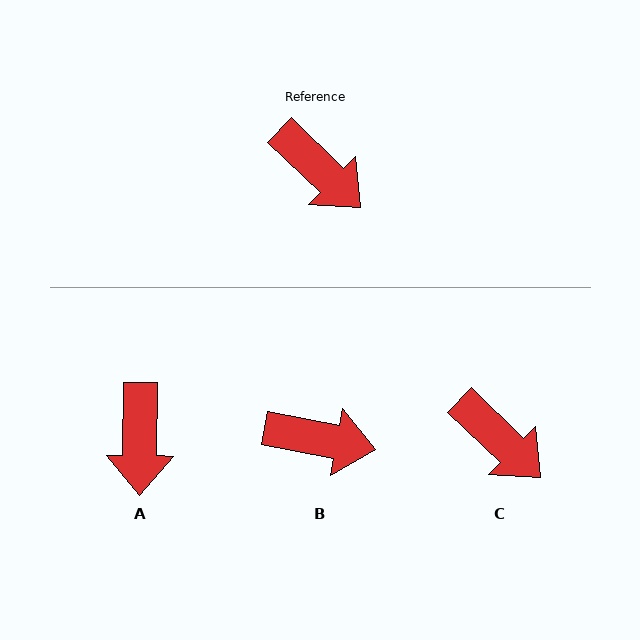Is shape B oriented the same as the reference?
No, it is off by about 33 degrees.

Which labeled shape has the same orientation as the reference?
C.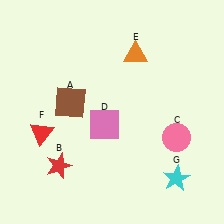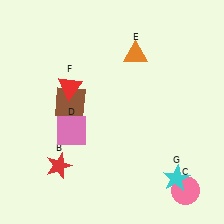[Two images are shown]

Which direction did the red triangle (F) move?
The red triangle (F) moved up.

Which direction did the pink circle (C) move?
The pink circle (C) moved down.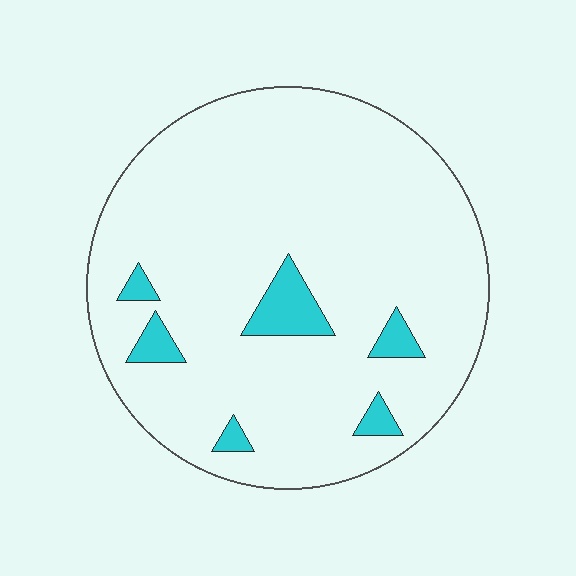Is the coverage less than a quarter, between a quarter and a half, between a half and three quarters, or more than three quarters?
Less than a quarter.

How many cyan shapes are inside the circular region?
6.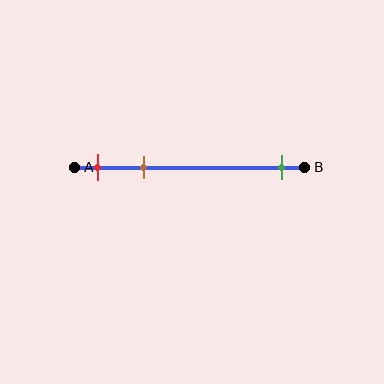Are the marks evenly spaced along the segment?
No, the marks are not evenly spaced.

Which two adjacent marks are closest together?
The red and brown marks are the closest adjacent pair.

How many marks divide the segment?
There are 3 marks dividing the segment.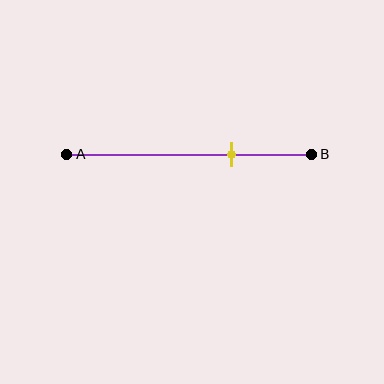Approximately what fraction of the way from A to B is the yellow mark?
The yellow mark is approximately 65% of the way from A to B.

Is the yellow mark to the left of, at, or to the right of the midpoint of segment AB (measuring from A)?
The yellow mark is to the right of the midpoint of segment AB.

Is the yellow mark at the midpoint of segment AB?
No, the mark is at about 65% from A, not at the 50% midpoint.